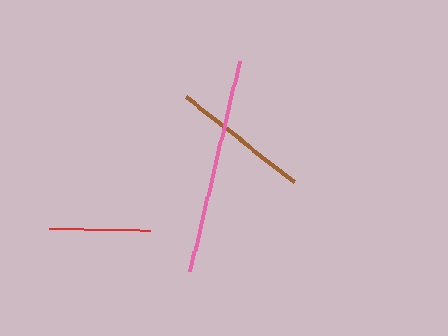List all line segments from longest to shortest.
From longest to shortest: pink, brown, red.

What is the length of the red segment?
The red segment is approximately 101 pixels long.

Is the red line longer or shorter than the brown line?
The brown line is longer than the red line.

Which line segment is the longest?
The pink line is the longest at approximately 216 pixels.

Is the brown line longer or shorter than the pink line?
The pink line is longer than the brown line.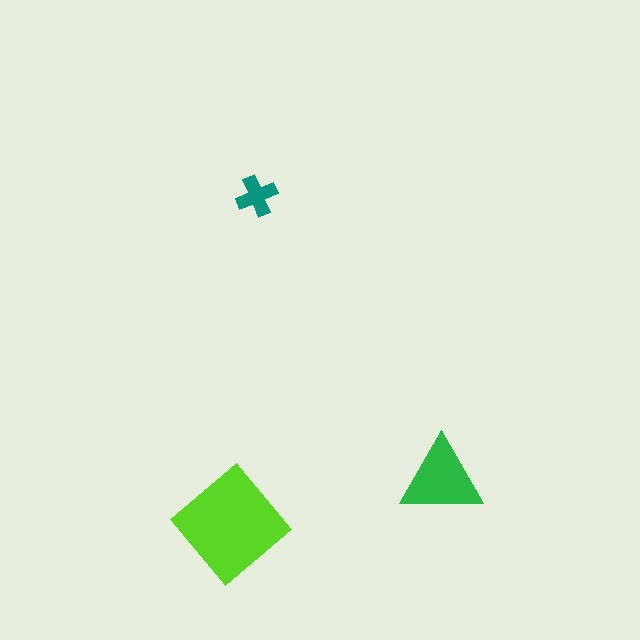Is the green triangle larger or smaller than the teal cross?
Larger.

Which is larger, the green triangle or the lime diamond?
The lime diamond.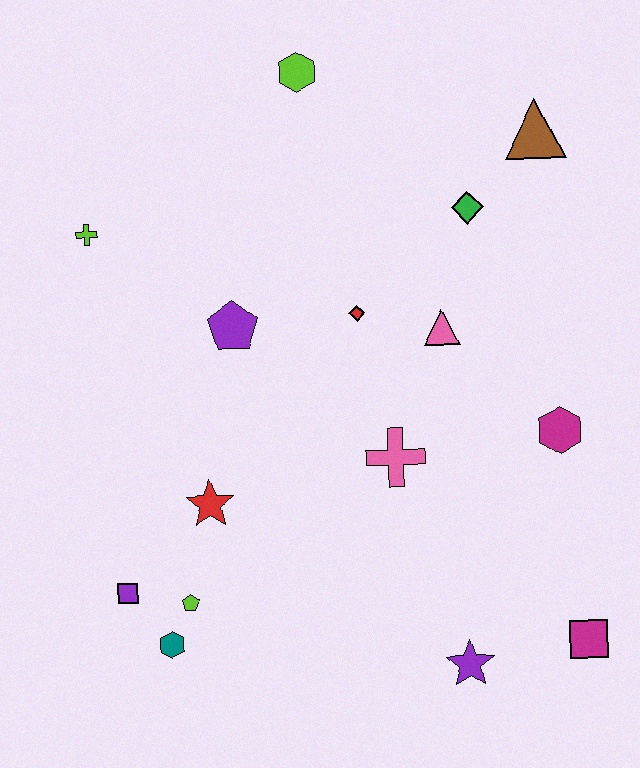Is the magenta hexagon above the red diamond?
No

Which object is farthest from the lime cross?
The magenta square is farthest from the lime cross.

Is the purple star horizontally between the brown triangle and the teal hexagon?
Yes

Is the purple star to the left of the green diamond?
Yes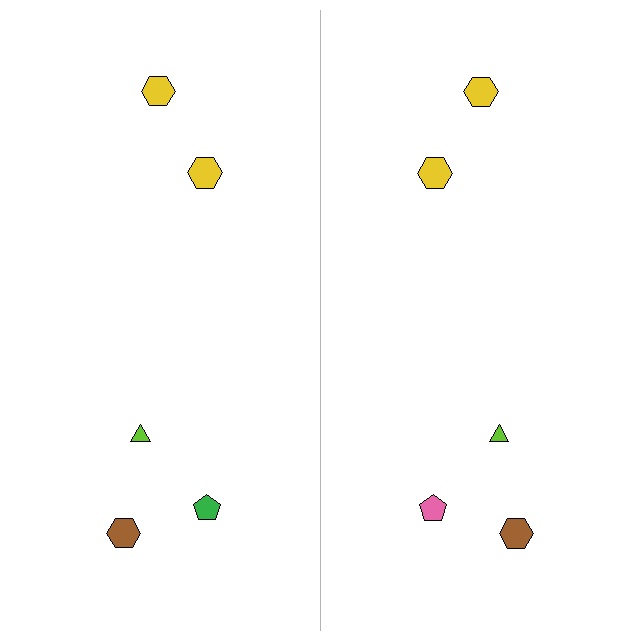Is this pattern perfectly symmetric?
No, the pattern is not perfectly symmetric. The pink pentagon on the right side breaks the symmetry — its mirror counterpart is green.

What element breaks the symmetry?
The pink pentagon on the right side breaks the symmetry — its mirror counterpart is green.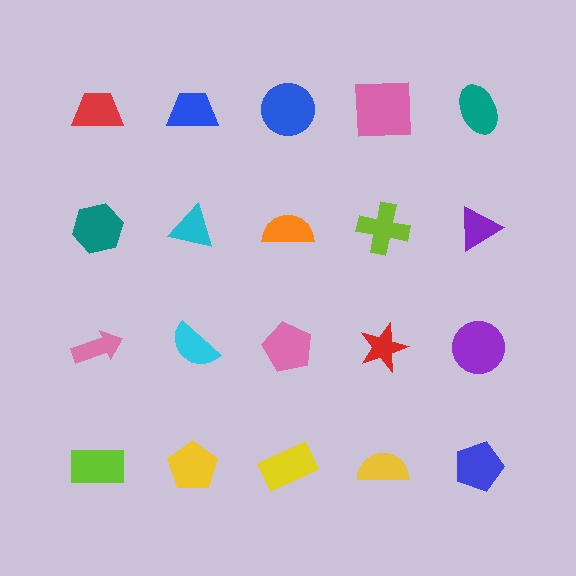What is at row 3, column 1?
A pink arrow.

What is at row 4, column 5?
A blue pentagon.